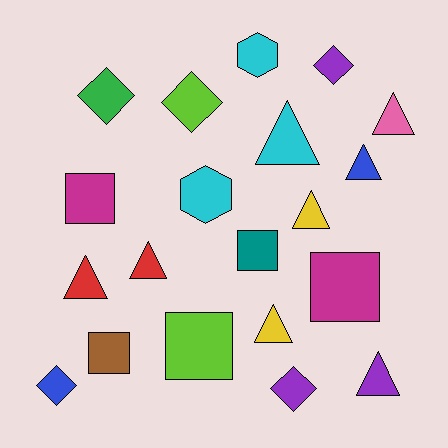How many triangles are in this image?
There are 8 triangles.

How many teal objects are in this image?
There is 1 teal object.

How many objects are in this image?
There are 20 objects.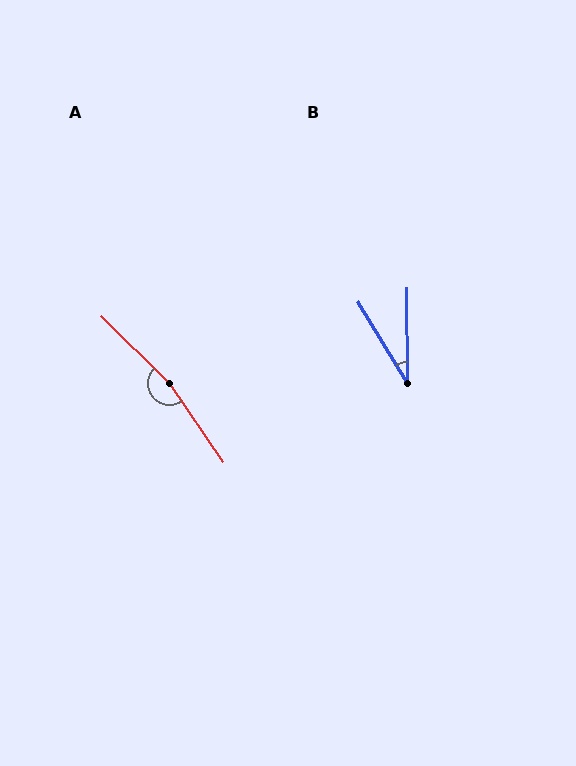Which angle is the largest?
A, at approximately 169 degrees.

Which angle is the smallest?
B, at approximately 31 degrees.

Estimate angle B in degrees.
Approximately 31 degrees.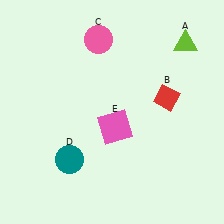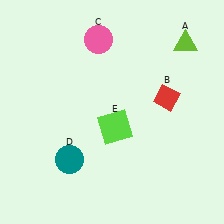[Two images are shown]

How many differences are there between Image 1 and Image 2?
There is 1 difference between the two images.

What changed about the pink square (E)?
In Image 1, E is pink. In Image 2, it changed to lime.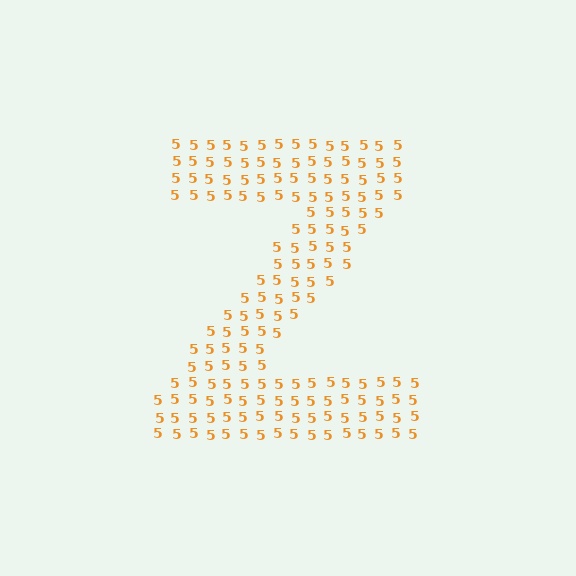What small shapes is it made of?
It is made of small digit 5's.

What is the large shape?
The large shape is the letter Z.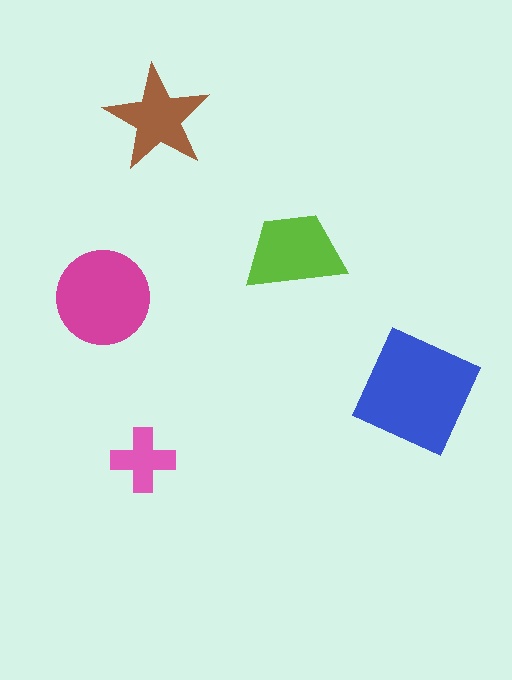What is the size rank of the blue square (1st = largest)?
1st.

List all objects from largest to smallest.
The blue square, the magenta circle, the lime trapezoid, the brown star, the pink cross.